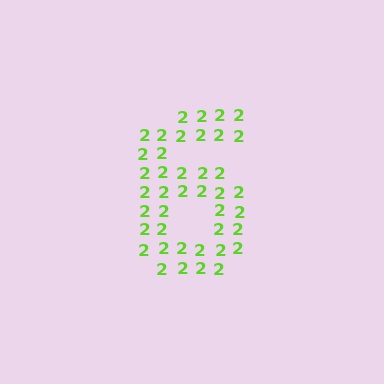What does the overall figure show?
The overall figure shows the digit 6.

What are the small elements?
The small elements are digit 2's.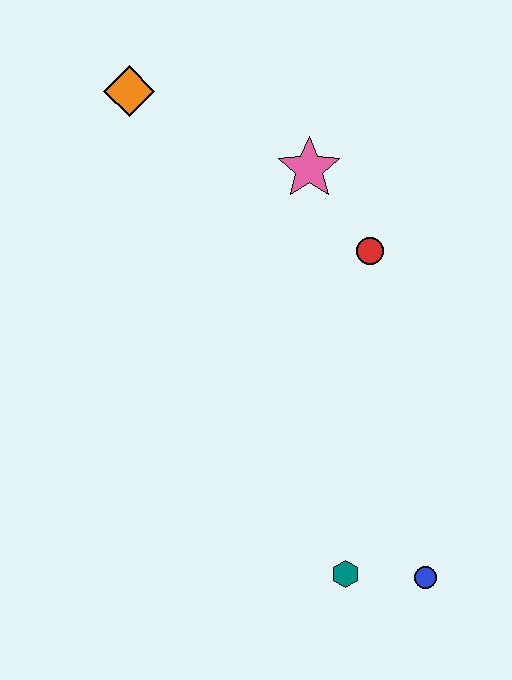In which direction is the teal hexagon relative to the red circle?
The teal hexagon is below the red circle.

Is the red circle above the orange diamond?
No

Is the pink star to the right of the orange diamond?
Yes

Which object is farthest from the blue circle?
The orange diamond is farthest from the blue circle.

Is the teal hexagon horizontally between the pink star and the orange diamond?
No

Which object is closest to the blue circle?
The teal hexagon is closest to the blue circle.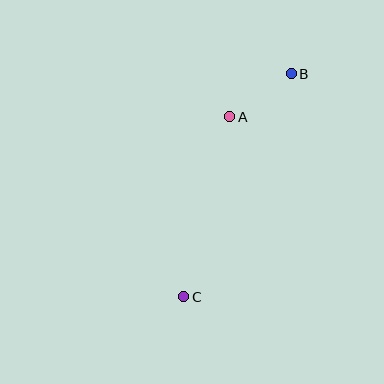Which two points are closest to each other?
Points A and B are closest to each other.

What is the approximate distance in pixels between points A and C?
The distance between A and C is approximately 186 pixels.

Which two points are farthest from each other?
Points B and C are farthest from each other.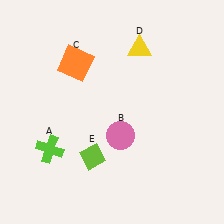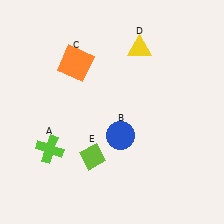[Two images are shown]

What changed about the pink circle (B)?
In Image 1, B is pink. In Image 2, it changed to blue.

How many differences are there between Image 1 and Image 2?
There is 1 difference between the two images.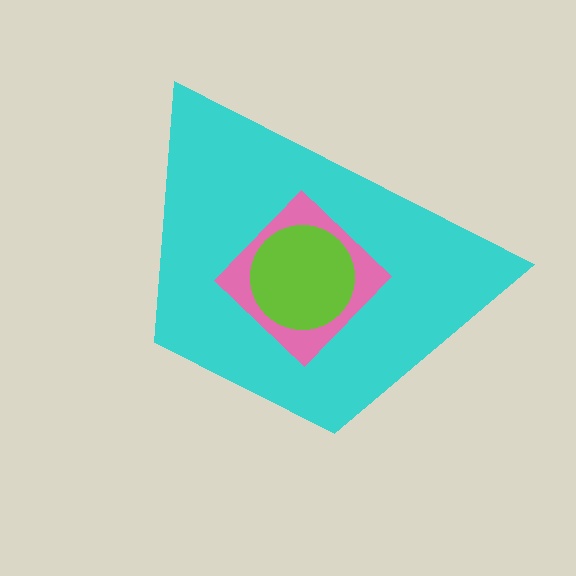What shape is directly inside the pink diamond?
The lime circle.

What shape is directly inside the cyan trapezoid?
The pink diamond.